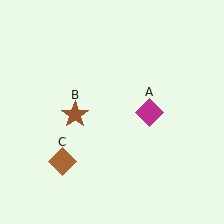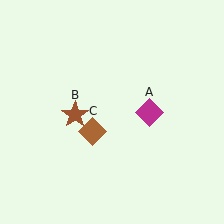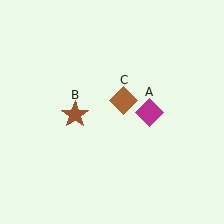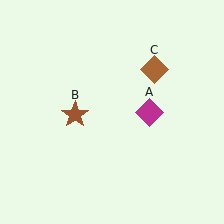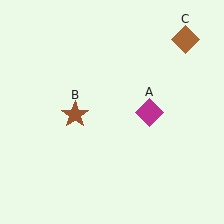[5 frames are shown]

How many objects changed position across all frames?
1 object changed position: brown diamond (object C).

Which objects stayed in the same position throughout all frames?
Magenta diamond (object A) and brown star (object B) remained stationary.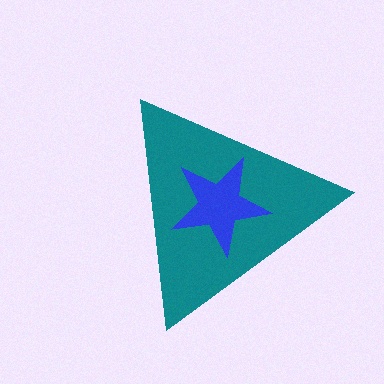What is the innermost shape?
The blue star.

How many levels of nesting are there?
2.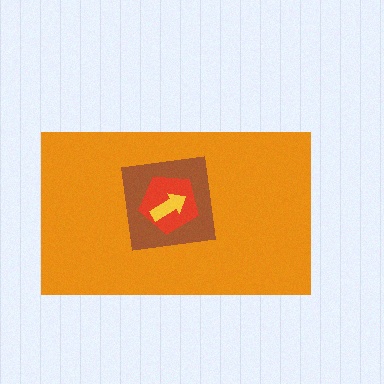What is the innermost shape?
The yellow arrow.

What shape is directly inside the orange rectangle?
The brown square.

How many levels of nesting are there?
4.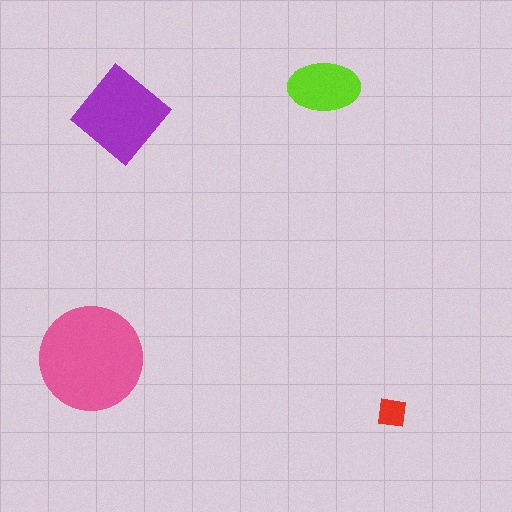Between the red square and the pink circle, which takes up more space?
The pink circle.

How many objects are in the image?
There are 4 objects in the image.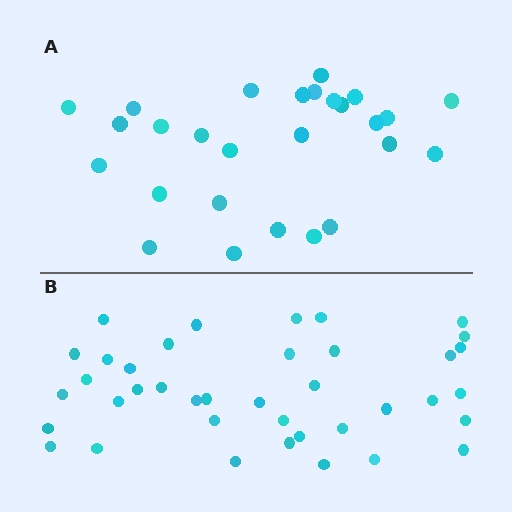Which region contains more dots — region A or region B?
Region B (the bottom region) has more dots.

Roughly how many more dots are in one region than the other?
Region B has roughly 12 or so more dots than region A.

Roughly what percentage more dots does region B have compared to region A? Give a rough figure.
About 45% more.